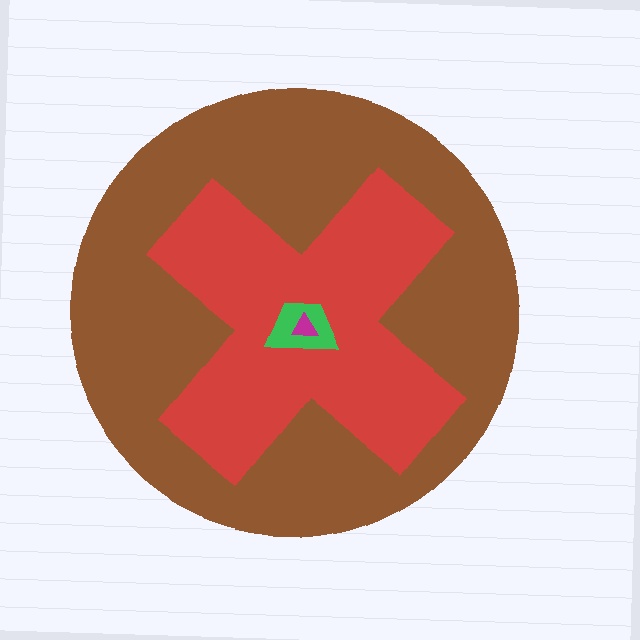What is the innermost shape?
The magenta triangle.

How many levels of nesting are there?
4.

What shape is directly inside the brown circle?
The red cross.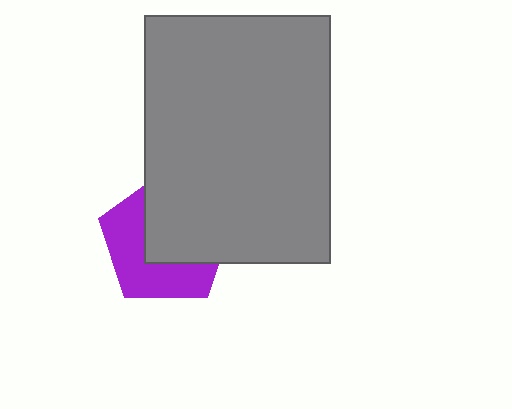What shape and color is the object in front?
The object in front is a gray rectangle.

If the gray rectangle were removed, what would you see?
You would see the complete purple pentagon.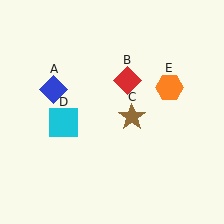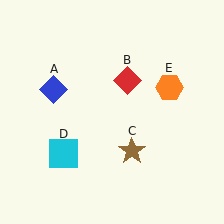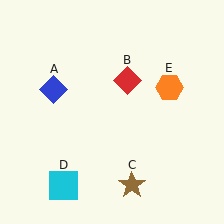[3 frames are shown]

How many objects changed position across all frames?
2 objects changed position: brown star (object C), cyan square (object D).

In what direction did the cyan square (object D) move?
The cyan square (object D) moved down.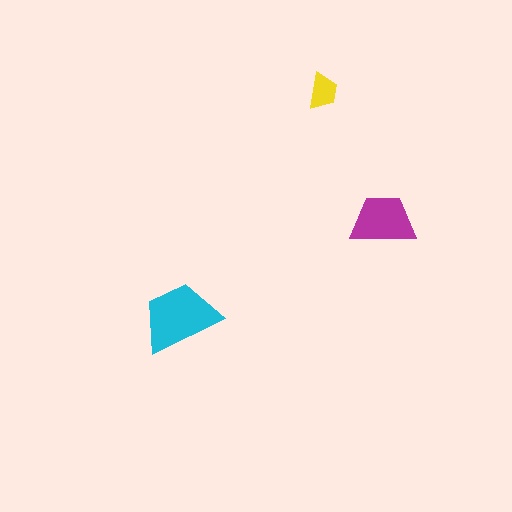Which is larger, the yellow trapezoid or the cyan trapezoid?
The cyan one.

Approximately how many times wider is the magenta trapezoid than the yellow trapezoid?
About 2 times wider.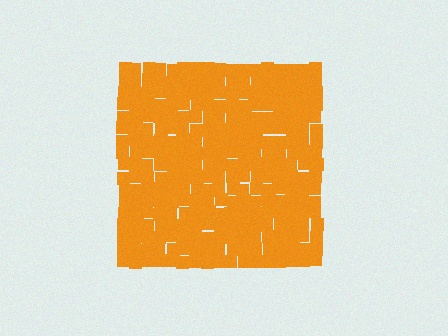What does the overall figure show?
The overall figure shows a square.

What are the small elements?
The small elements are squares.